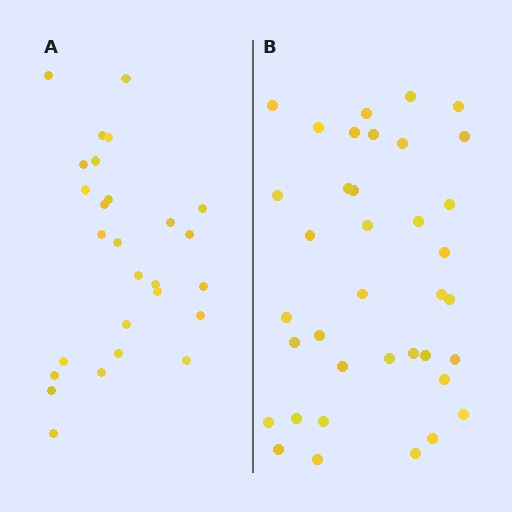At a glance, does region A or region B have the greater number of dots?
Region B (the right region) has more dots.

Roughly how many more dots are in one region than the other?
Region B has roughly 10 or so more dots than region A.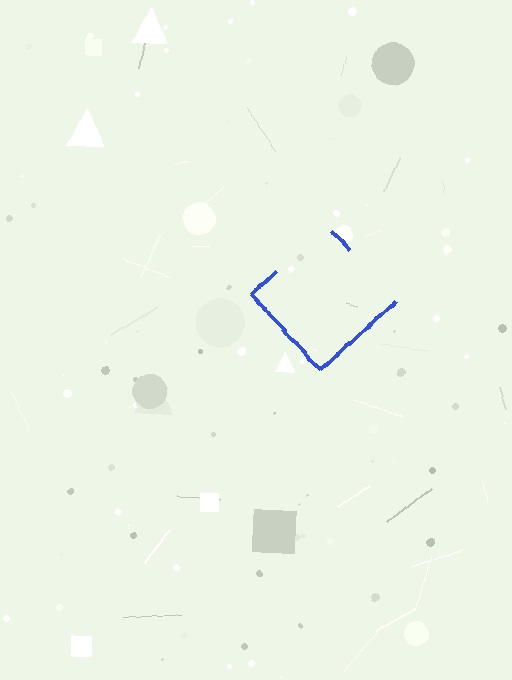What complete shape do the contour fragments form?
The contour fragments form a diamond.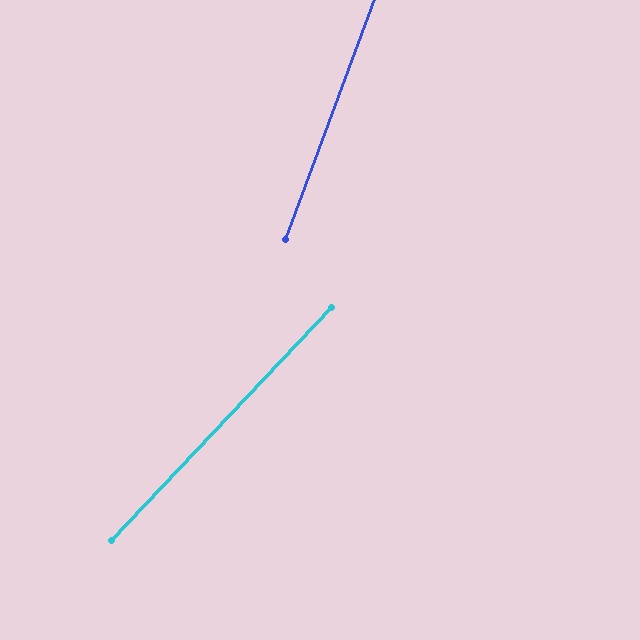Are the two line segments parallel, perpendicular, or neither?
Neither parallel nor perpendicular — they differ by about 23°.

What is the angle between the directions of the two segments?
Approximately 23 degrees.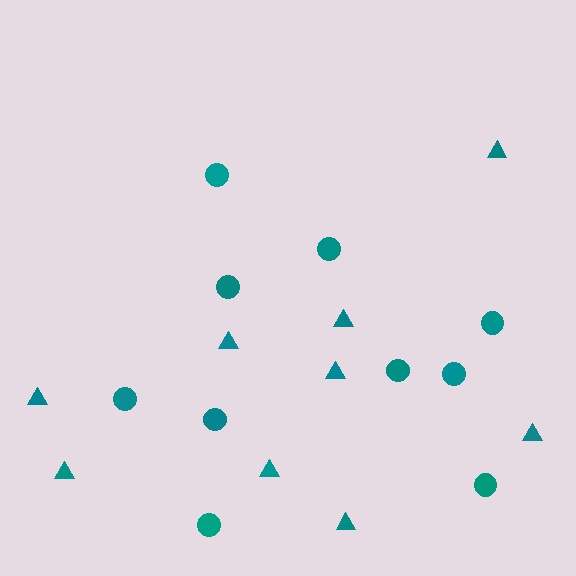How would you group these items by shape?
There are 2 groups: one group of circles (10) and one group of triangles (9).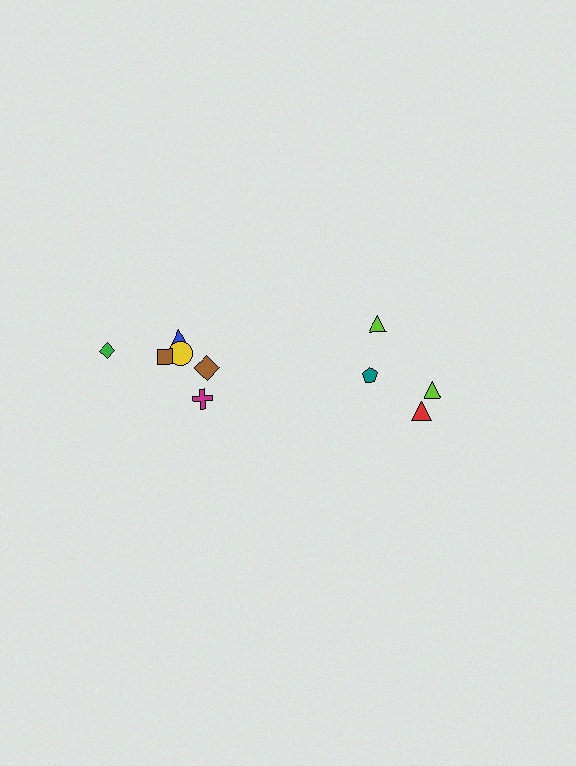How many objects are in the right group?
There are 4 objects.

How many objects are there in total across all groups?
There are 10 objects.